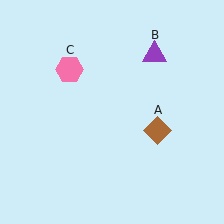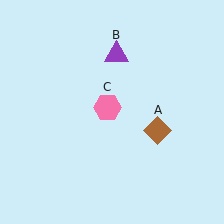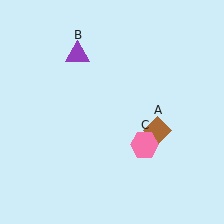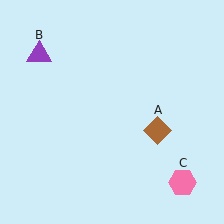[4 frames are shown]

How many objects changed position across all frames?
2 objects changed position: purple triangle (object B), pink hexagon (object C).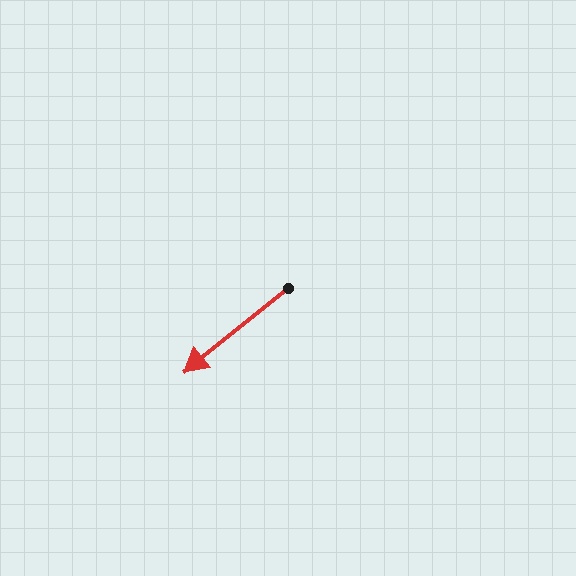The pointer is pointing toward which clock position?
Roughly 8 o'clock.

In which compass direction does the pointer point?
Southwest.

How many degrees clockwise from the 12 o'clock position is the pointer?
Approximately 231 degrees.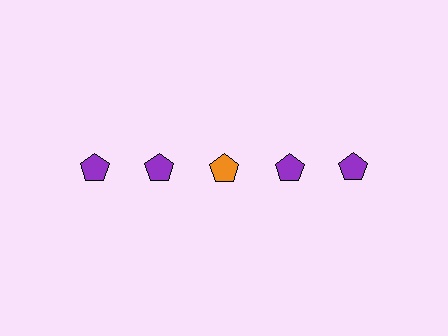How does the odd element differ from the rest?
It has a different color: orange instead of purple.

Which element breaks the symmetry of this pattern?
The orange pentagon in the top row, center column breaks the symmetry. All other shapes are purple pentagons.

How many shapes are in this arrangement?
There are 5 shapes arranged in a grid pattern.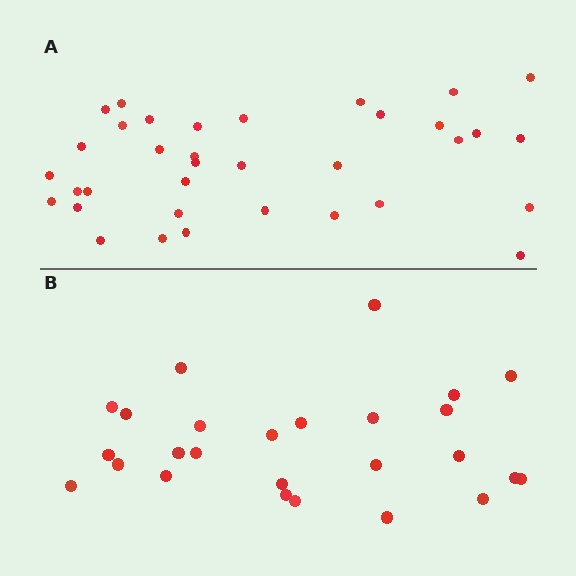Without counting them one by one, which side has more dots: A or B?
Region A (the top region) has more dots.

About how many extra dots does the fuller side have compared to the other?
Region A has roughly 8 or so more dots than region B.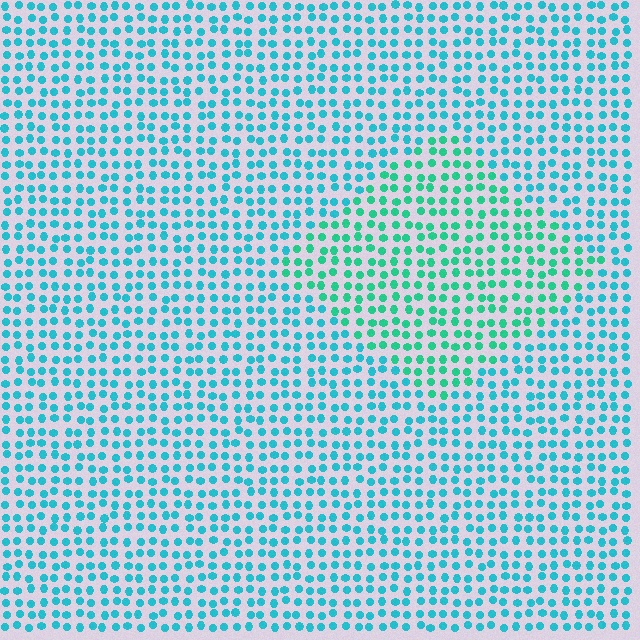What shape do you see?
I see a diamond.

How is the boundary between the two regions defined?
The boundary is defined purely by a slight shift in hue (about 29 degrees). Spacing, size, and orientation are identical on both sides.